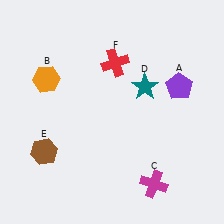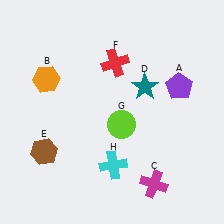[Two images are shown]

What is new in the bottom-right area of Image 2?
A cyan cross (H) was added in the bottom-right area of Image 2.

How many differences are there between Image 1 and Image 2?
There are 2 differences between the two images.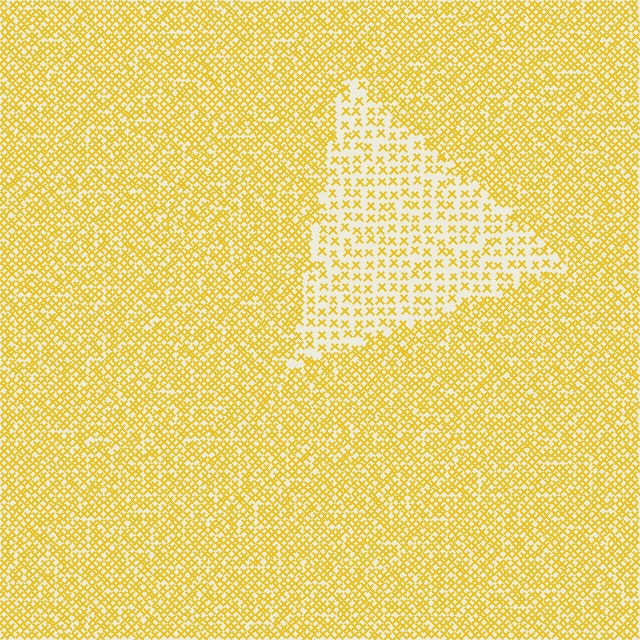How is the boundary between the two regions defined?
The boundary is defined by a change in element density (approximately 2.2x ratio). All elements are the same color, size, and shape.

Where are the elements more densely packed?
The elements are more densely packed outside the triangle boundary.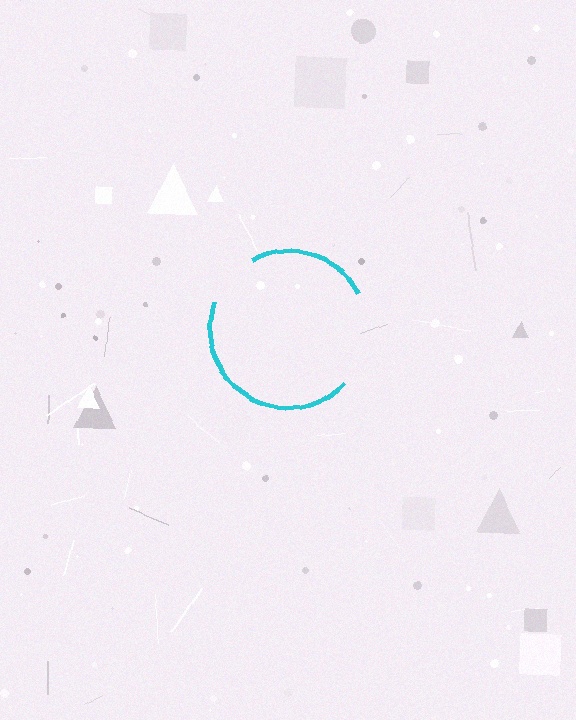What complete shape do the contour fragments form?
The contour fragments form a circle.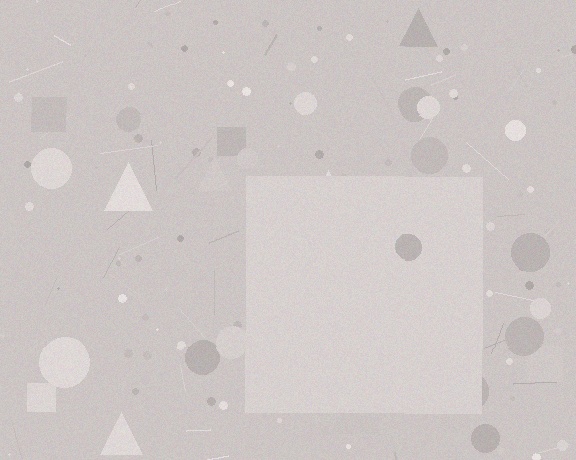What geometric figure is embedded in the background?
A square is embedded in the background.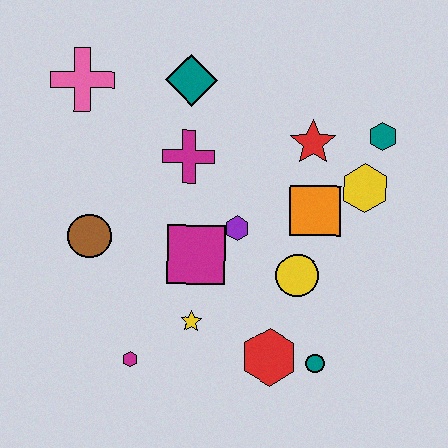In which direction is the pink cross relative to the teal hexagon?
The pink cross is to the left of the teal hexagon.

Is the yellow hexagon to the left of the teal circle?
No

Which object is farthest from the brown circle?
The teal hexagon is farthest from the brown circle.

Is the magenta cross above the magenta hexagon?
Yes